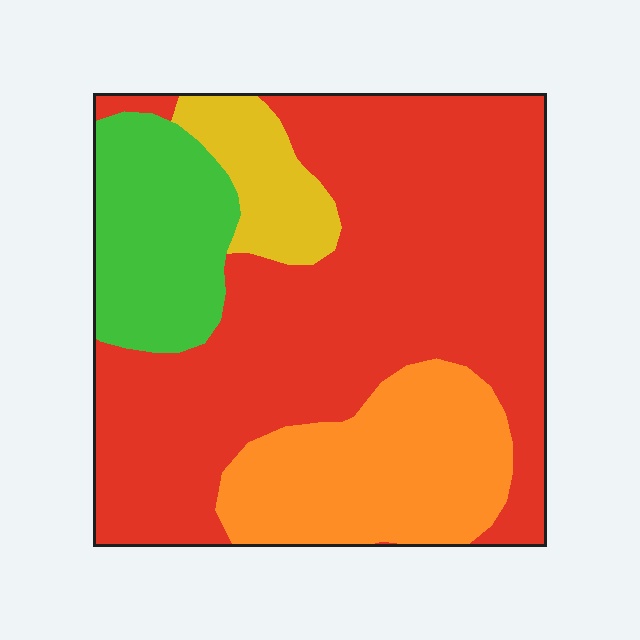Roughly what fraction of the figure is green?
Green covers 14% of the figure.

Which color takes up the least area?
Yellow, at roughly 10%.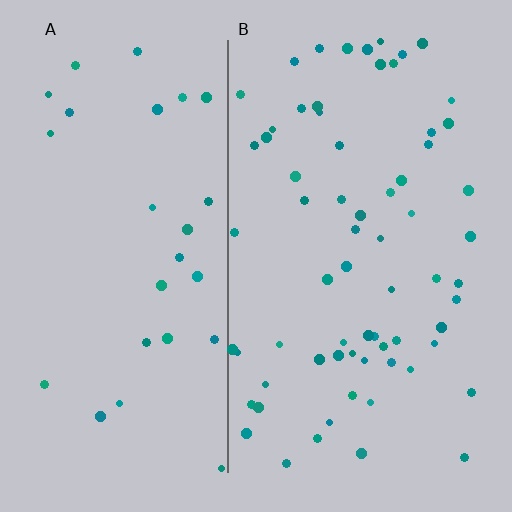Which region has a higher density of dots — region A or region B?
B (the right).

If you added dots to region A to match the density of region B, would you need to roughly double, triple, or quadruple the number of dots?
Approximately double.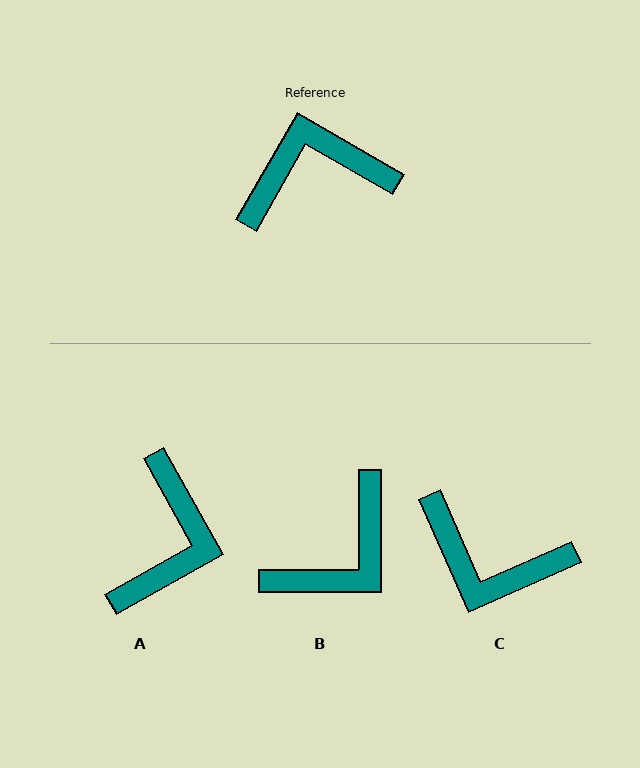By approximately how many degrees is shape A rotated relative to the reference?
Approximately 121 degrees clockwise.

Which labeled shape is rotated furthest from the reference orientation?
B, about 150 degrees away.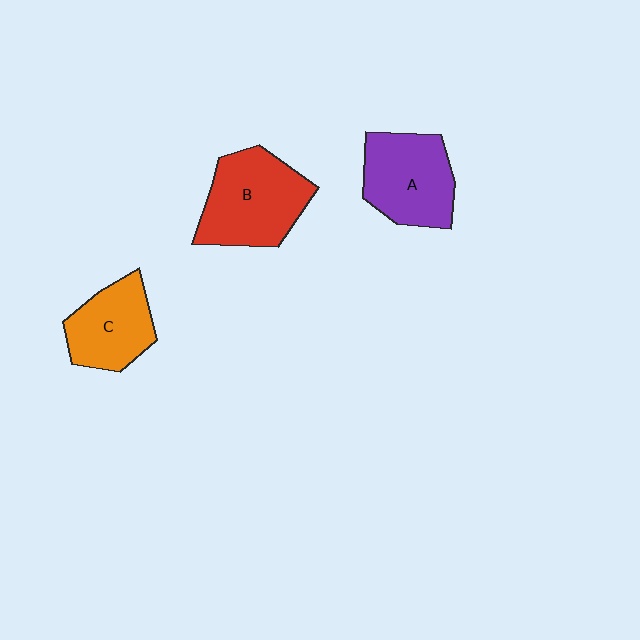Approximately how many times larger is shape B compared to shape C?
Approximately 1.4 times.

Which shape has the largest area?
Shape B (red).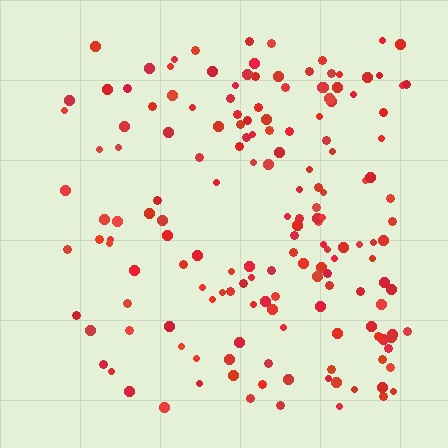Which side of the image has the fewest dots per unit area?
The left.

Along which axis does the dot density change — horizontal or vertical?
Horizontal.